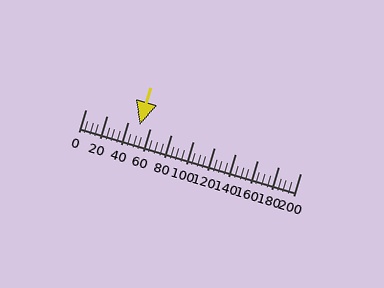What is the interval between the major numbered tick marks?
The major tick marks are spaced 20 units apart.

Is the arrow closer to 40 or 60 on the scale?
The arrow is closer to 60.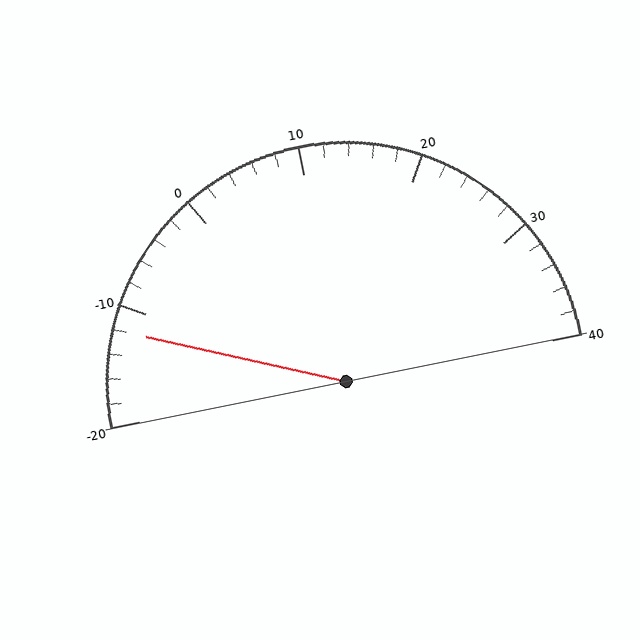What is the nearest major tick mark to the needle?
The nearest major tick mark is -10.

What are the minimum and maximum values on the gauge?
The gauge ranges from -20 to 40.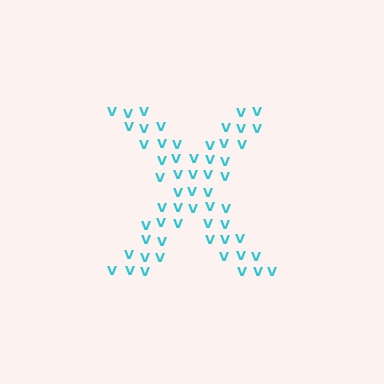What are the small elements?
The small elements are letter V's.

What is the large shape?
The large shape is the letter X.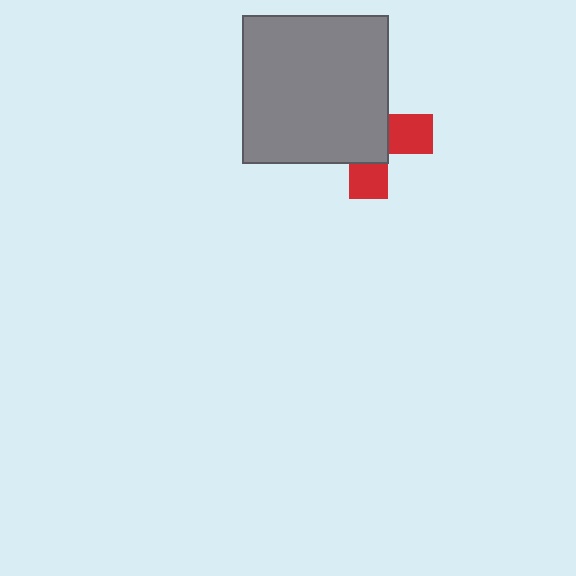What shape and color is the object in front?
The object in front is a gray rectangle.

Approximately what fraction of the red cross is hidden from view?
Roughly 64% of the red cross is hidden behind the gray rectangle.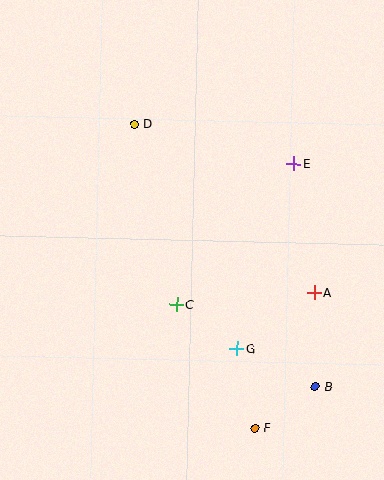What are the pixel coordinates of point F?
Point F is at (255, 428).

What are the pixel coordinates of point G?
Point G is at (237, 349).